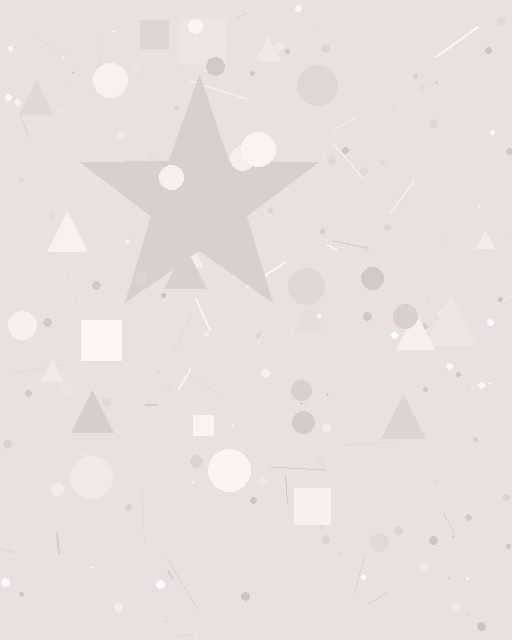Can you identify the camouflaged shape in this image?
The camouflaged shape is a star.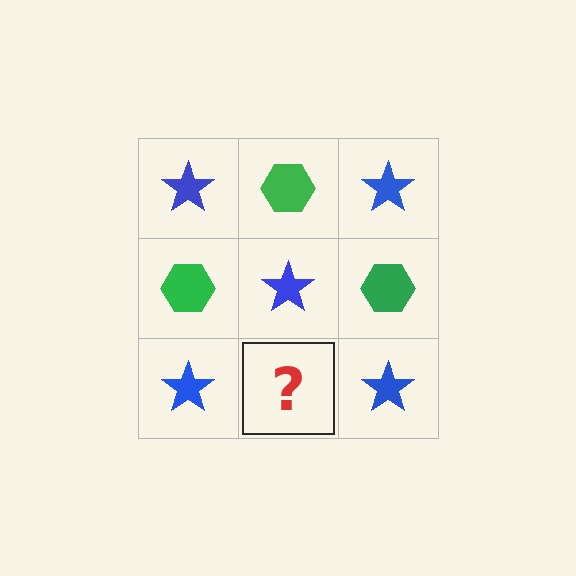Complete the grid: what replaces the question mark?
The question mark should be replaced with a green hexagon.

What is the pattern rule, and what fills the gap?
The rule is that it alternates blue star and green hexagon in a checkerboard pattern. The gap should be filled with a green hexagon.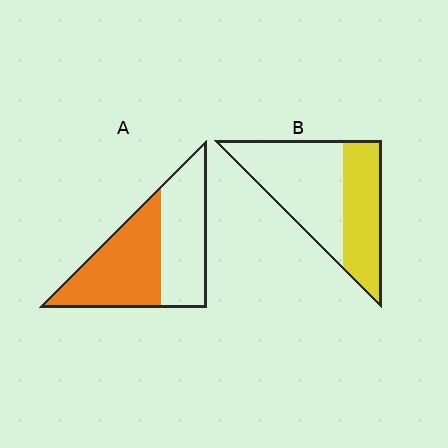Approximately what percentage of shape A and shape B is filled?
A is approximately 55% and B is approximately 40%.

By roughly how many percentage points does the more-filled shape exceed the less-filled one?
By roughly 10 percentage points (A over B).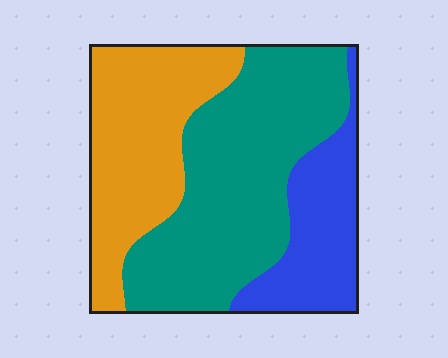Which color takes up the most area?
Teal, at roughly 45%.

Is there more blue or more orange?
Orange.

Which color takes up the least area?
Blue, at roughly 20%.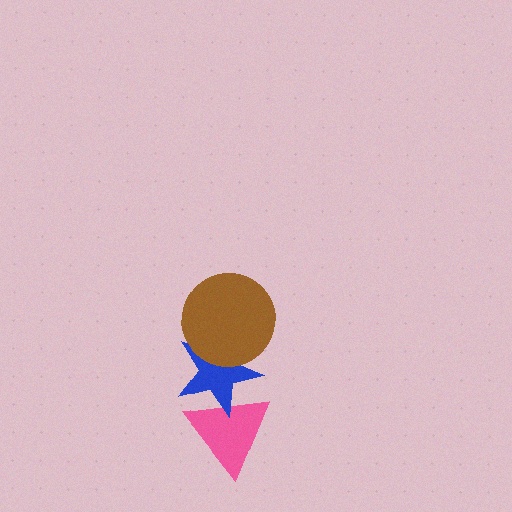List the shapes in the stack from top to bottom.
From top to bottom: the brown circle, the blue star, the pink triangle.